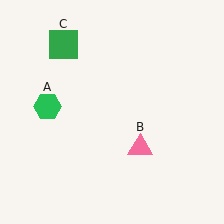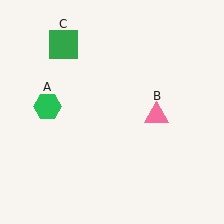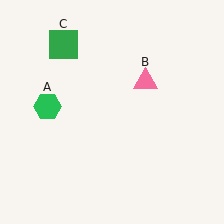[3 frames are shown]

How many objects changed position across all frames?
1 object changed position: pink triangle (object B).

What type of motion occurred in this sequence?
The pink triangle (object B) rotated counterclockwise around the center of the scene.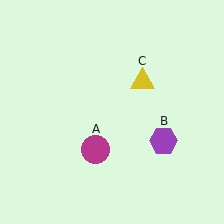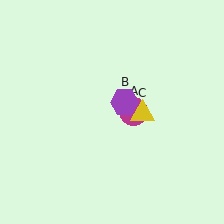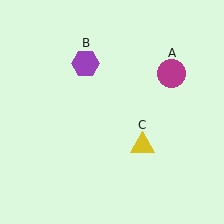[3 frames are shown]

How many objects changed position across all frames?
3 objects changed position: magenta circle (object A), purple hexagon (object B), yellow triangle (object C).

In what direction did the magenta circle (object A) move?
The magenta circle (object A) moved up and to the right.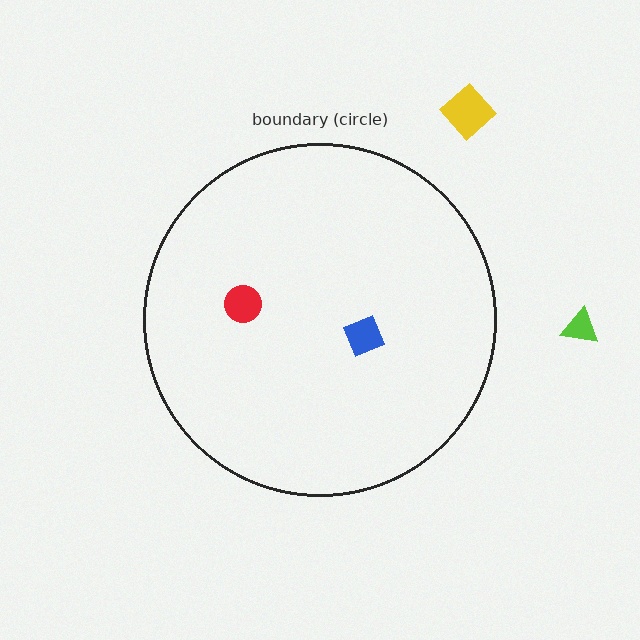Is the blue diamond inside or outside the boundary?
Inside.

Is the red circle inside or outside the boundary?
Inside.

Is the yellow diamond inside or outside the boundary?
Outside.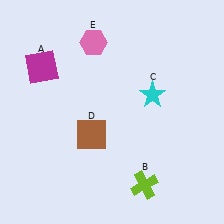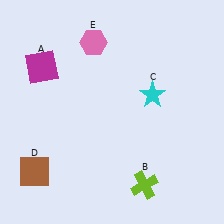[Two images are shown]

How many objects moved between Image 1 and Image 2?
1 object moved between the two images.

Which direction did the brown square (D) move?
The brown square (D) moved left.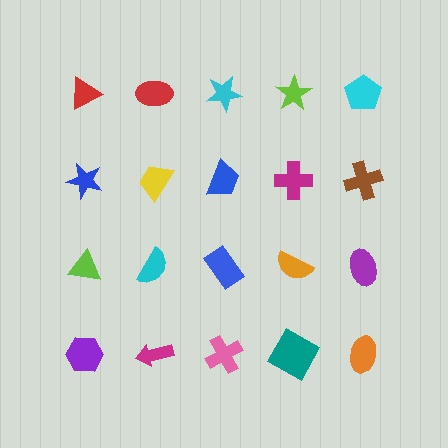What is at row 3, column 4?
An orange semicircle.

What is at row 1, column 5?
A cyan pentagon.